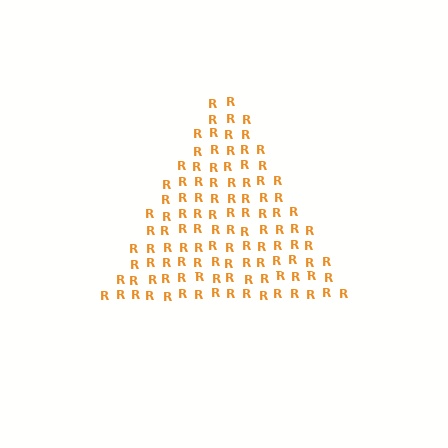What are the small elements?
The small elements are letter R's.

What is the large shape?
The large shape is a triangle.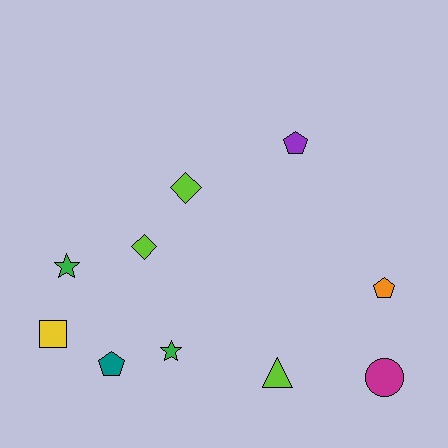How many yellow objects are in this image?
There is 1 yellow object.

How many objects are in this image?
There are 10 objects.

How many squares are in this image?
There is 1 square.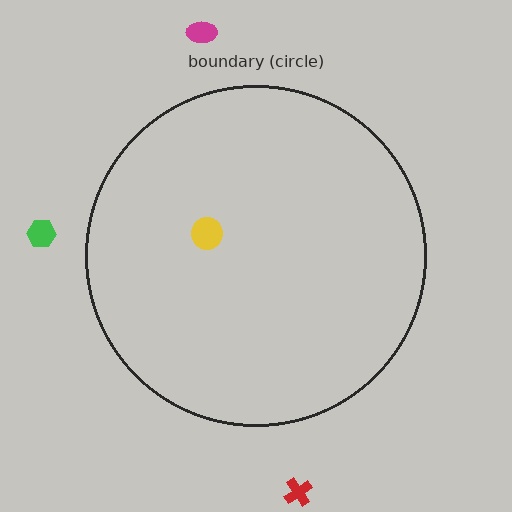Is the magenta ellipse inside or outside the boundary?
Outside.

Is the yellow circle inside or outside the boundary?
Inside.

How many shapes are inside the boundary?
1 inside, 3 outside.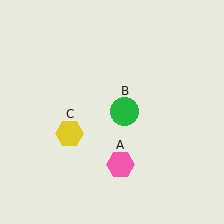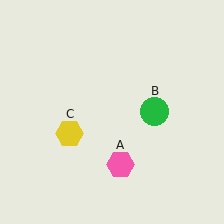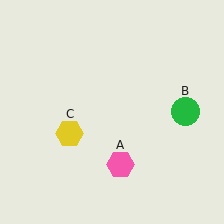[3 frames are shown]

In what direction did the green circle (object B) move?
The green circle (object B) moved right.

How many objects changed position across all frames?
1 object changed position: green circle (object B).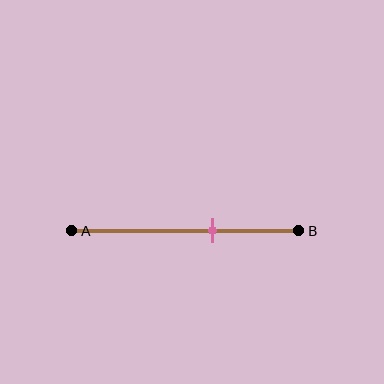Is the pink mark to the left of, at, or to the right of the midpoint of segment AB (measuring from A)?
The pink mark is to the right of the midpoint of segment AB.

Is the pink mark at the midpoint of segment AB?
No, the mark is at about 60% from A, not at the 50% midpoint.